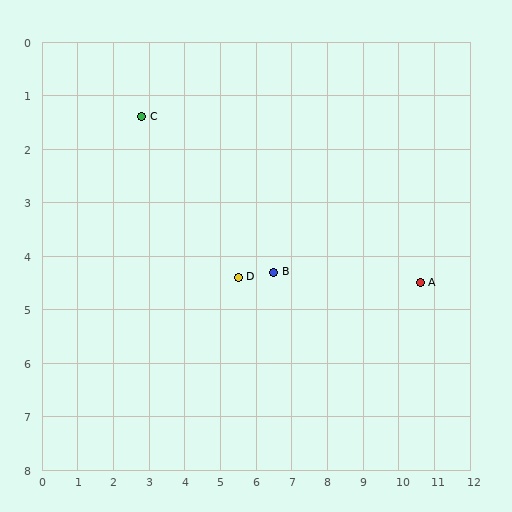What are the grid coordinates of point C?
Point C is at approximately (2.8, 1.4).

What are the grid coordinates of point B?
Point B is at approximately (6.5, 4.3).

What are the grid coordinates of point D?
Point D is at approximately (5.5, 4.4).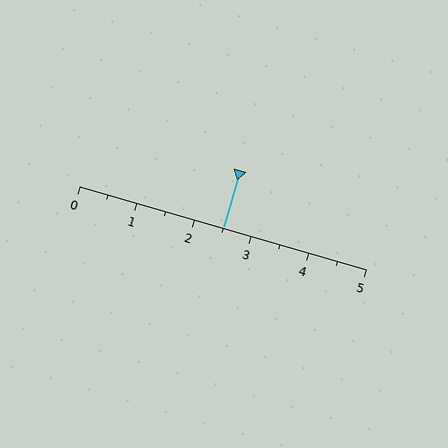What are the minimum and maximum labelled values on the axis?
The axis runs from 0 to 5.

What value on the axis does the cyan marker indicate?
The marker indicates approximately 2.5.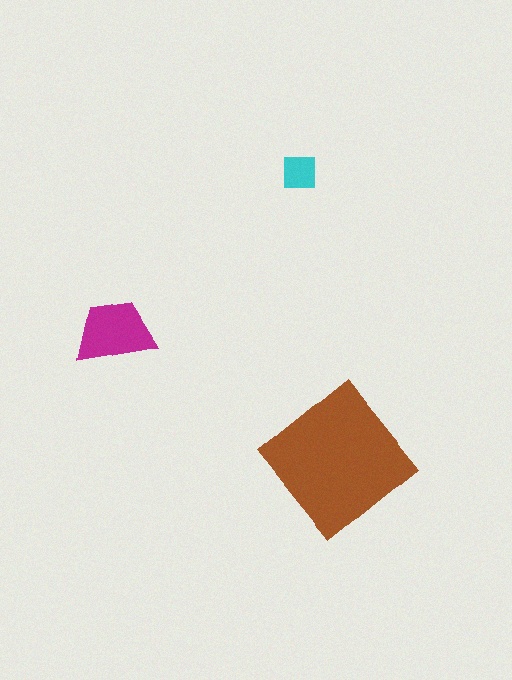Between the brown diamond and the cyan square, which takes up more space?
The brown diamond.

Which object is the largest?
The brown diamond.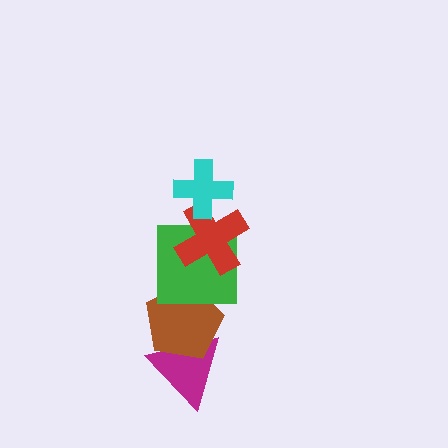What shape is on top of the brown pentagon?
The green square is on top of the brown pentagon.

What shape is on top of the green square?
The red cross is on top of the green square.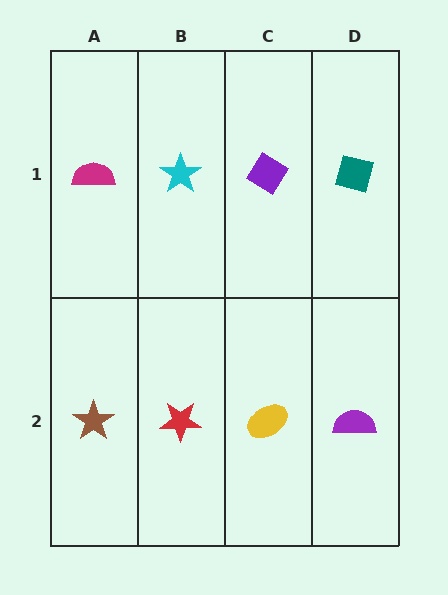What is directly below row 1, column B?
A red star.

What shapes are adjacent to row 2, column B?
A cyan star (row 1, column B), a brown star (row 2, column A), a yellow ellipse (row 2, column C).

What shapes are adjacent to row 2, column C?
A purple diamond (row 1, column C), a red star (row 2, column B), a purple semicircle (row 2, column D).